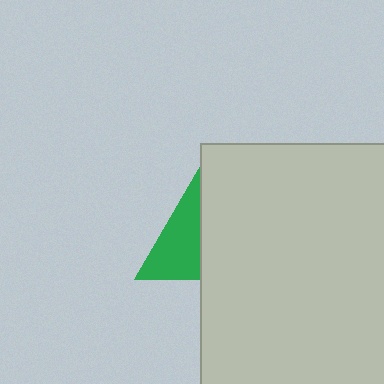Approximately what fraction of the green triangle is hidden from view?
Roughly 54% of the green triangle is hidden behind the light gray rectangle.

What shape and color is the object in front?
The object in front is a light gray rectangle.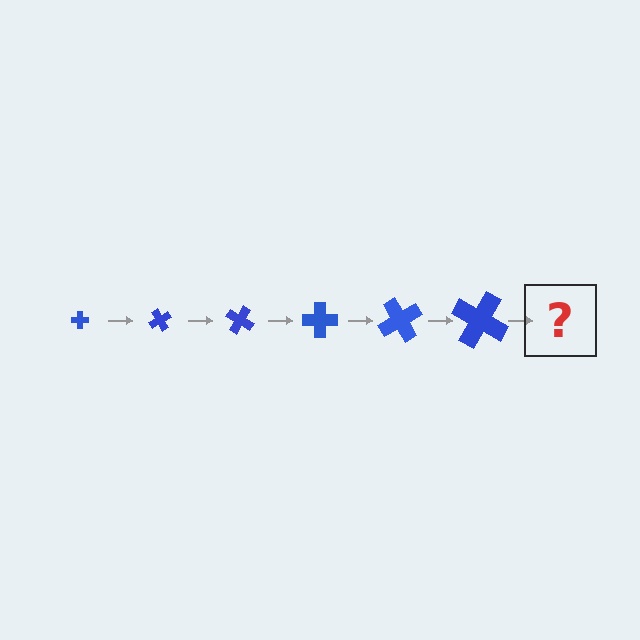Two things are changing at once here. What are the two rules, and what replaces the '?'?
The two rules are that the cross grows larger each step and it rotates 60 degrees each step. The '?' should be a cross, larger than the previous one and rotated 360 degrees from the start.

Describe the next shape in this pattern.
It should be a cross, larger than the previous one and rotated 360 degrees from the start.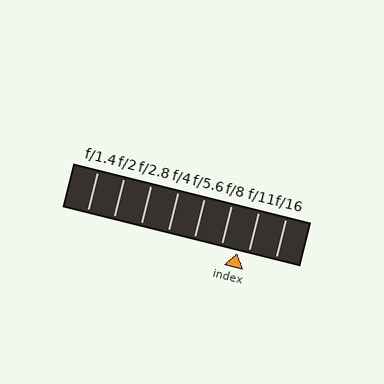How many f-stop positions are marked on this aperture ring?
There are 8 f-stop positions marked.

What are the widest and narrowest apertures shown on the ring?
The widest aperture shown is f/1.4 and the narrowest is f/16.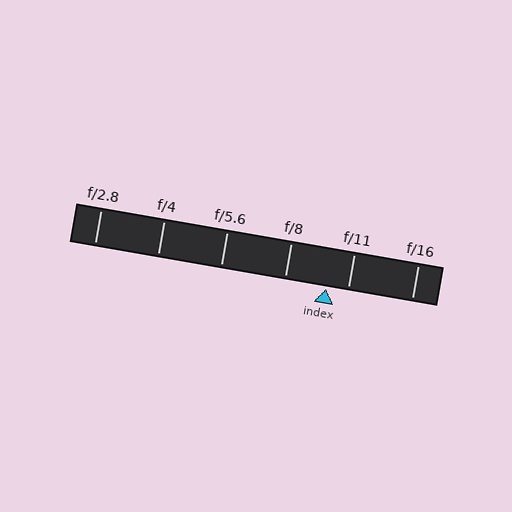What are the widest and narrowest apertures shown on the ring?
The widest aperture shown is f/2.8 and the narrowest is f/16.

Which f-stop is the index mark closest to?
The index mark is closest to f/11.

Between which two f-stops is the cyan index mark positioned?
The index mark is between f/8 and f/11.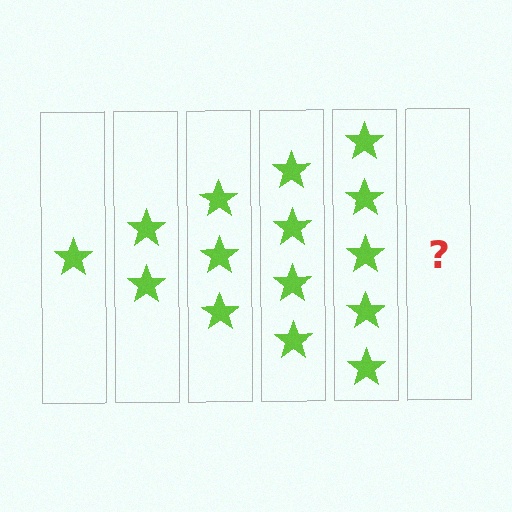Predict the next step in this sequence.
The next step is 6 stars.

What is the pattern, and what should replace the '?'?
The pattern is that each step adds one more star. The '?' should be 6 stars.